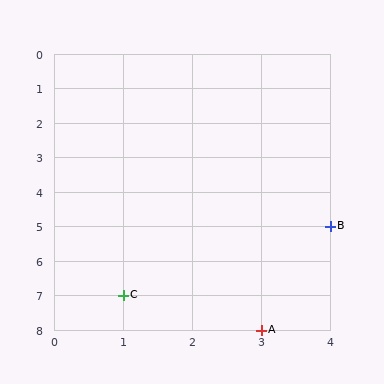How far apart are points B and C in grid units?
Points B and C are 3 columns and 2 rows apart (about 3.6 grid units diagonally).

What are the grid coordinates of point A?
Point A is at grid coordinates (3, 8).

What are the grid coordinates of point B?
Point B is at grid coordinates (4, 5).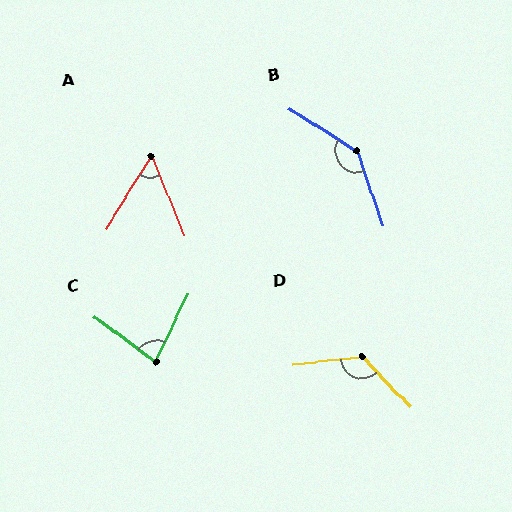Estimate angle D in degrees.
Approximately 127 degrees.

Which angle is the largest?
B, at approximately 141 degrees.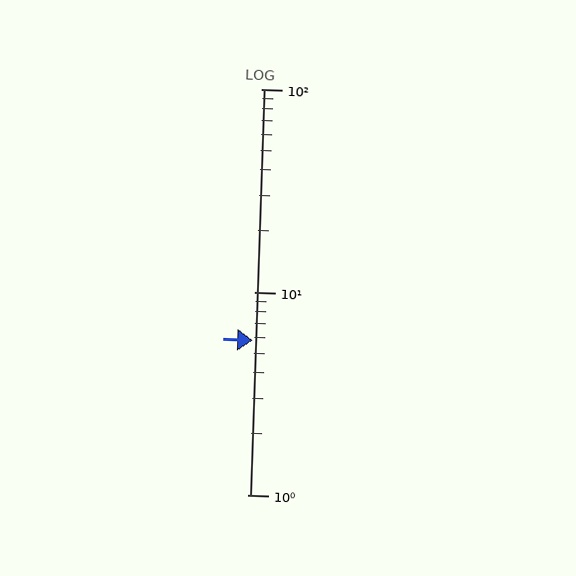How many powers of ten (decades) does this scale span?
The scale spans 2 decades, from 1 to 100.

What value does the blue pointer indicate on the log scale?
The pointer indicates approximately 5.8.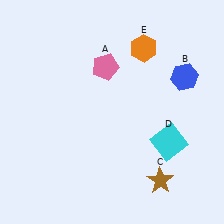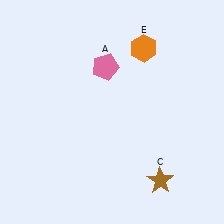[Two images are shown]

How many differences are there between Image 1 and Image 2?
There are 2 differences between the two images.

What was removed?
The cyan square (D), the blue hexagon (B) were removed in Image 2.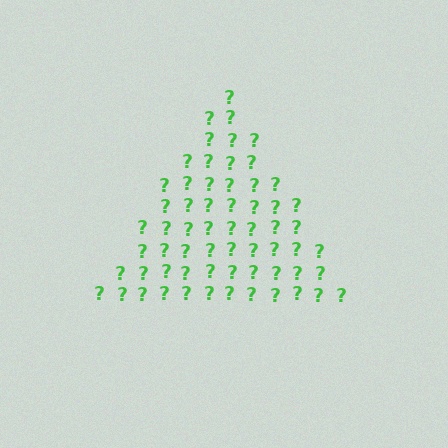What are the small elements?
The small elements are question marks.